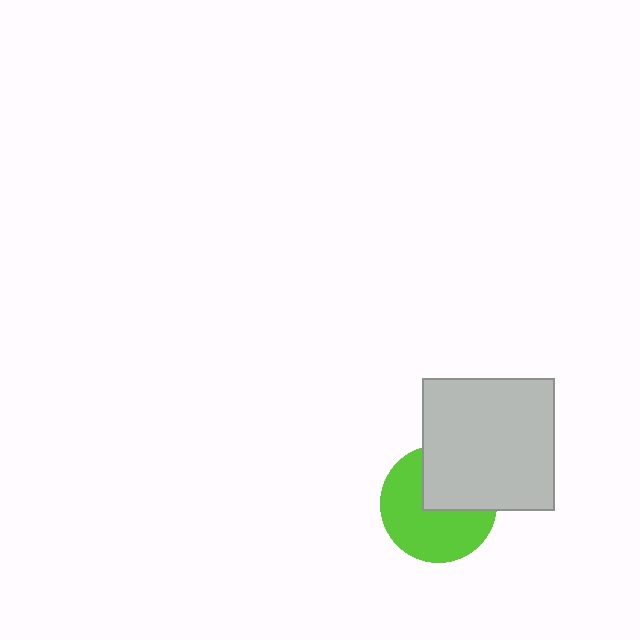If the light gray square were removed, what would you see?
You would see the complete lime circle.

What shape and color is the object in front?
The object in front is a light gray square.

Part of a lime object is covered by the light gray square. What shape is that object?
It is a circle.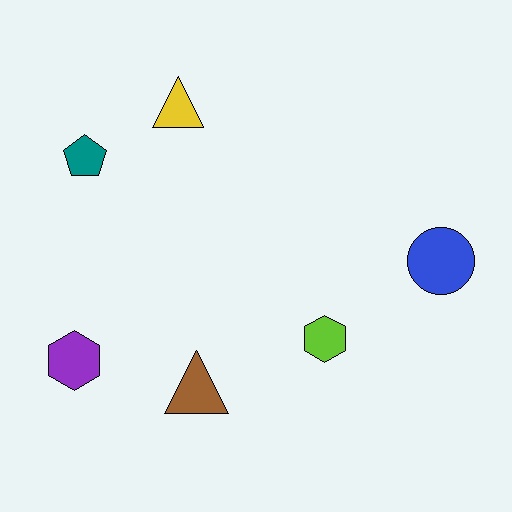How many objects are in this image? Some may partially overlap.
There are 6 objects.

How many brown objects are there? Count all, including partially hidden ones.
There is 1 brown object.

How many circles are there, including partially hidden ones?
There is 1 circle.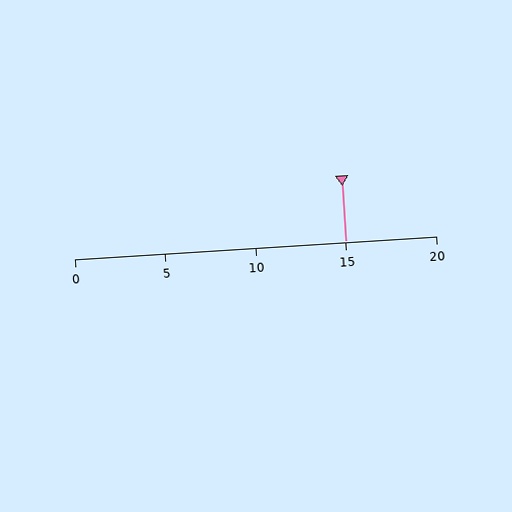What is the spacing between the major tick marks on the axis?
The major ticks are spaced 5 apart.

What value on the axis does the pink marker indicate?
The marker indicates approximately 15.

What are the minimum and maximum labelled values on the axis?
The axis runs from 0 to 20.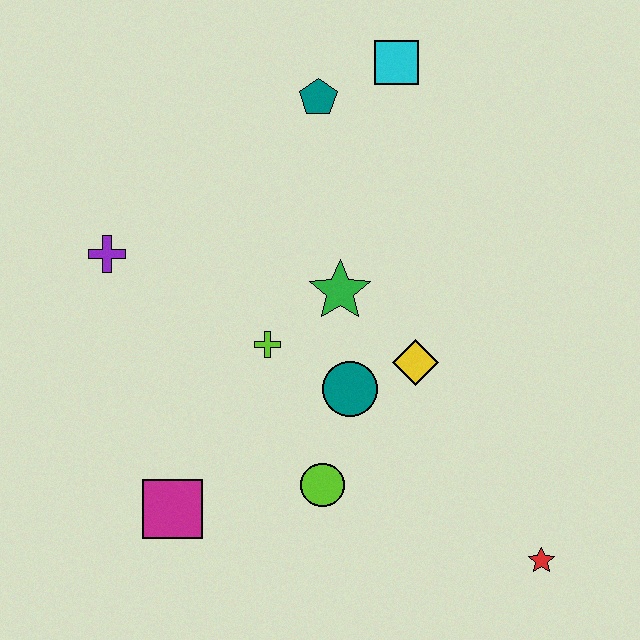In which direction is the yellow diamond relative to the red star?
The yellow diamond is above the red star.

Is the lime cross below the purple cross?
Yes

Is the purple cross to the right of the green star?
No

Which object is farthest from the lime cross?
The red star is farthest from the lime cross.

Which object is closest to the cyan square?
The teal pentagon is closest to the cyan square.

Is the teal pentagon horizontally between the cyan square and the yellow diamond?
No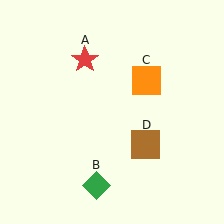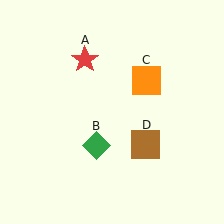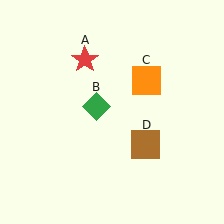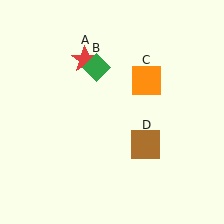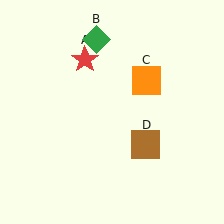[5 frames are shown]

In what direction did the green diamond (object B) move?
The green diamond (object B) moved up.